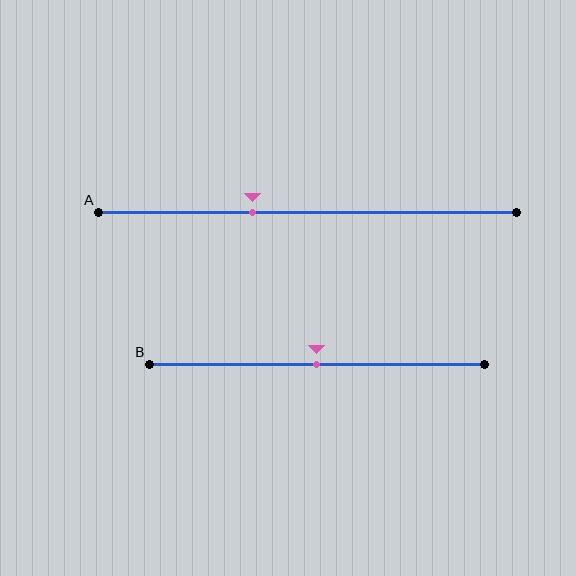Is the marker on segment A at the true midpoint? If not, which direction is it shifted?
No, the marker on segment A is shifted to the left by about 13% of the segment length.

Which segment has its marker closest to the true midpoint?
Segment B has its marker closest to the true midpoint.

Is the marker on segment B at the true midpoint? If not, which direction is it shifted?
Yes, the marker on segment B is at the true midpoint.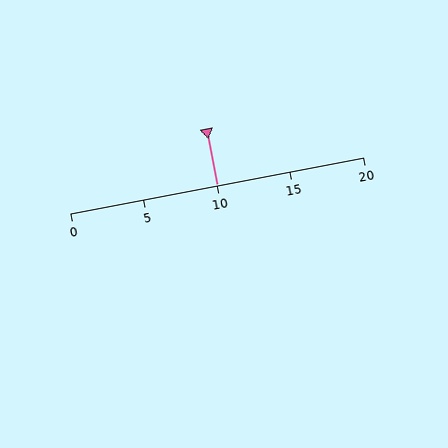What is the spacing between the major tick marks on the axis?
The major ticks are spaced 5 apart.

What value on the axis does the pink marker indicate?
The marker indicates approximately 10.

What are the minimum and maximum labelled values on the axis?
The axis runs from 0 to 20.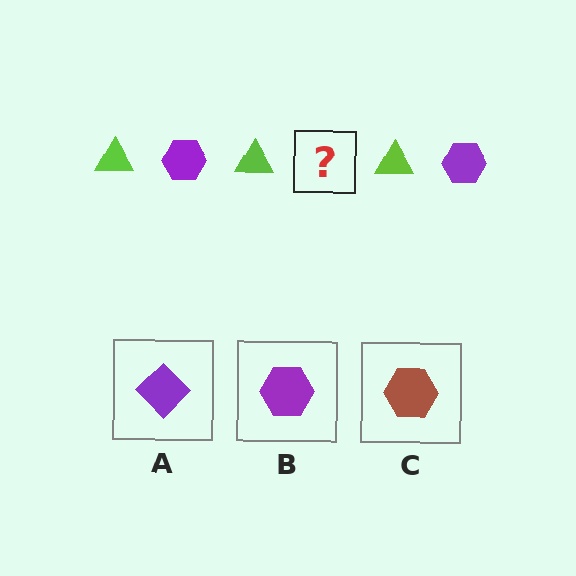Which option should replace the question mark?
Option B.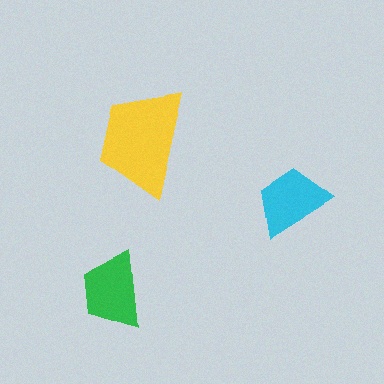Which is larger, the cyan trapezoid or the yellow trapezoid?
The yellow one.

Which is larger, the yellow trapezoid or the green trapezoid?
The yellow one.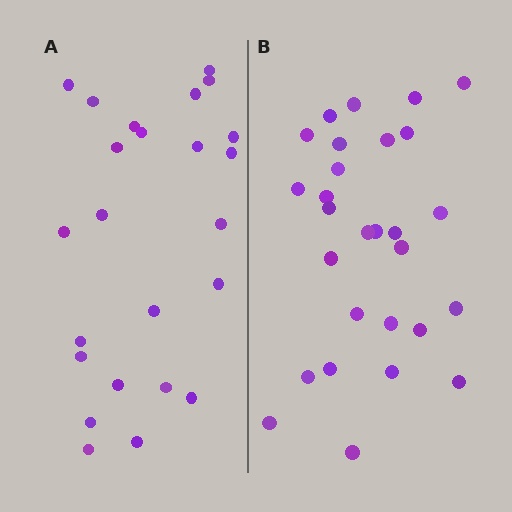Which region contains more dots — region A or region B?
Region B (the right region) has more dots.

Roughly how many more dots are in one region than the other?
Region B has about 4 more dots than region A.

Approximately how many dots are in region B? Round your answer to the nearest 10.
About 30 dots. (The exact count is 28, which rounds to 30.)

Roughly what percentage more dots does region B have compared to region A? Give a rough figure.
About 15% more.